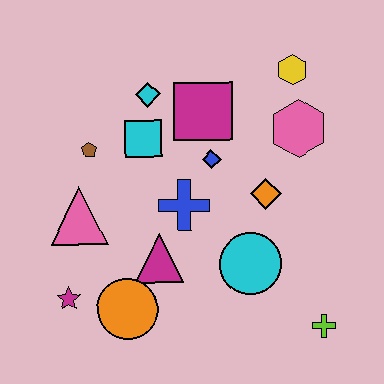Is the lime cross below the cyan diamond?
Yes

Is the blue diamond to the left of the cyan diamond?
No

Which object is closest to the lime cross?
The cyan circle is closest to the lime cross.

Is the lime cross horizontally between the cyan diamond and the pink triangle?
No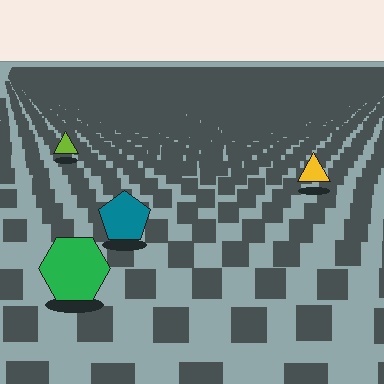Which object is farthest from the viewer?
The lime triangle is farthest from the viewer. It appears smaller and the ground texture around it is denser.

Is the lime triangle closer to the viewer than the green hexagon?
No. The green hexagon is closer — you can tell from the texture gradient: the ground texture is coarser near it.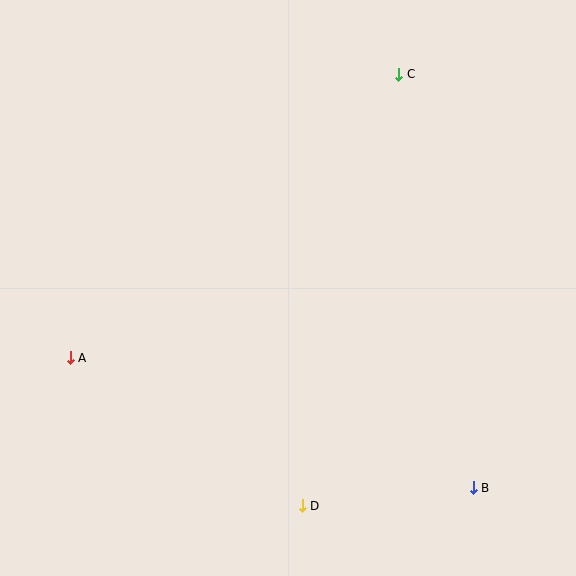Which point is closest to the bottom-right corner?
Point B is closest to the bottom-right corner.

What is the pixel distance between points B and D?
The distance between B and D is 172 pixels.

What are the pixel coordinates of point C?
Point C is at (399, 74).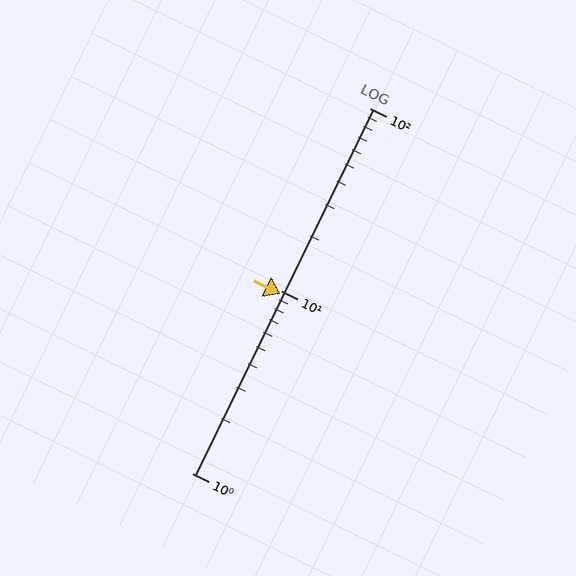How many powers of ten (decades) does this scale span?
The scale spans 2 decades, from 1 to 100.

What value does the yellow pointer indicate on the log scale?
The pointer indicates approximately 9.6.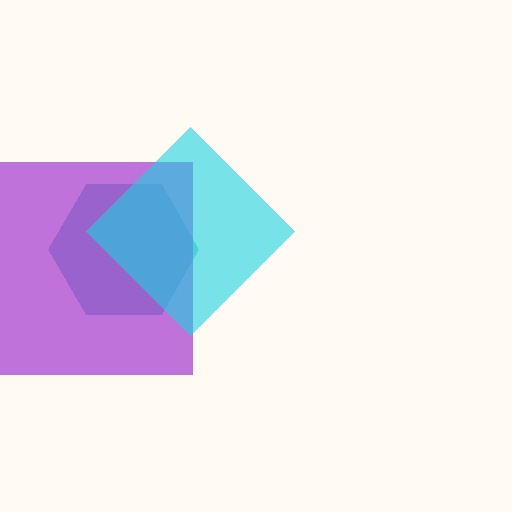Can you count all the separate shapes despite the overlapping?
Yes, there are 3 separate shapes.